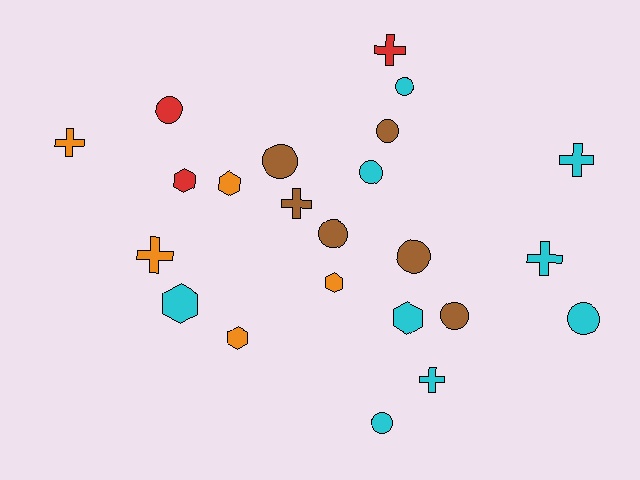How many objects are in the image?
There are 23 objects.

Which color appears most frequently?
Cyan, with 9 objects.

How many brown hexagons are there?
There are no brown hexagons.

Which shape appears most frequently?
Circle, with 10 objects.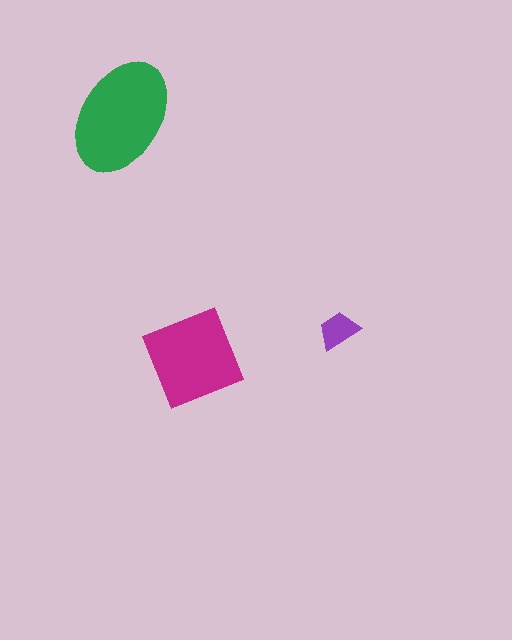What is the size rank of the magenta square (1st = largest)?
2nd.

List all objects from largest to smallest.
The green ellipse, the magenta square, the purple trapezoid.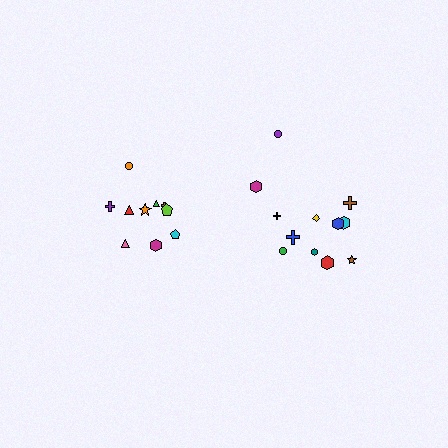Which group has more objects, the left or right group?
The right group.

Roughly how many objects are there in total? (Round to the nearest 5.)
Roughly 20 objects in total.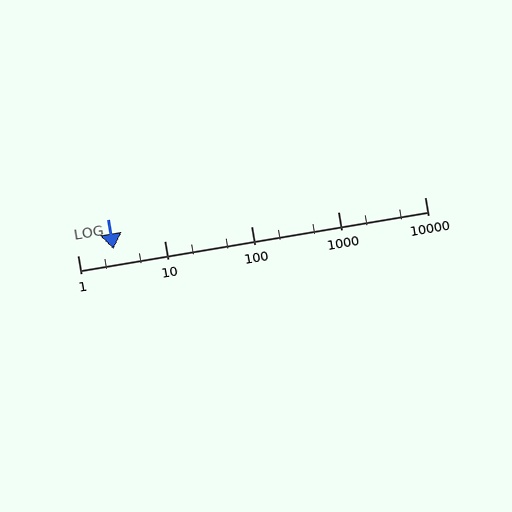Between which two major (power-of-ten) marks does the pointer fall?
The pointer is between 1 and 10.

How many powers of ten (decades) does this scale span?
The scale spans 4 decades, from 1 to 10000.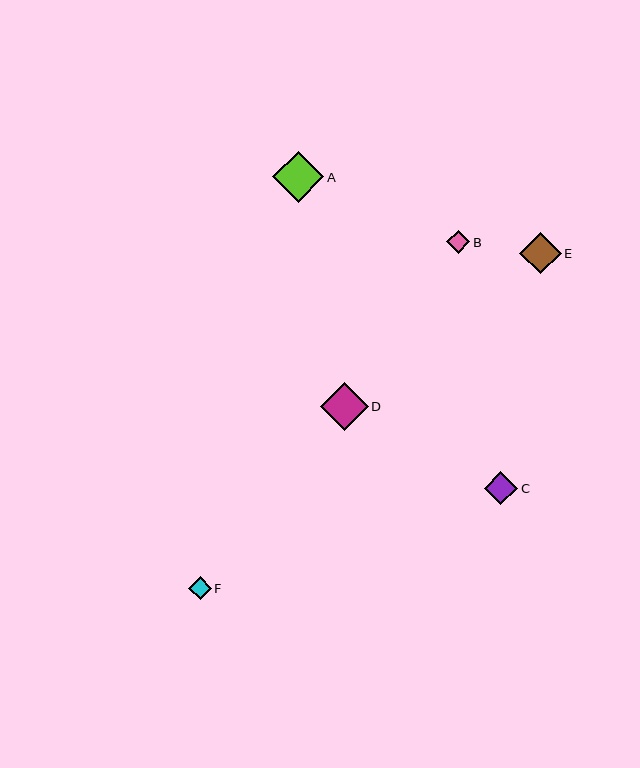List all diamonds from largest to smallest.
From largest to smallest: A, D, E, C, B, F.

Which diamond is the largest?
Diamond A is the largest with a size of approximately 51 pixels.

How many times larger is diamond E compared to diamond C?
Diamond E is approximately 1.3 times the size of diamond C.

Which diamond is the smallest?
Diamond F is the smallest with a size of approximately 22 pixels.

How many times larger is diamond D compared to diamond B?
Diamond D is approximately 2.1 times the size of diamond B.